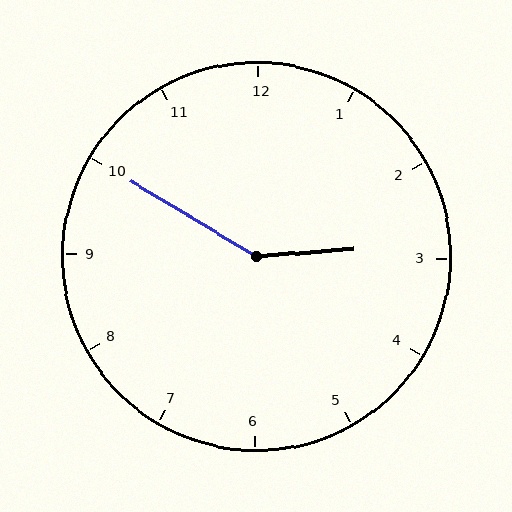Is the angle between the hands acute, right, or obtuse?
It is obtuse.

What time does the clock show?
2:50.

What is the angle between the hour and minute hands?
Approximately 145 degrees.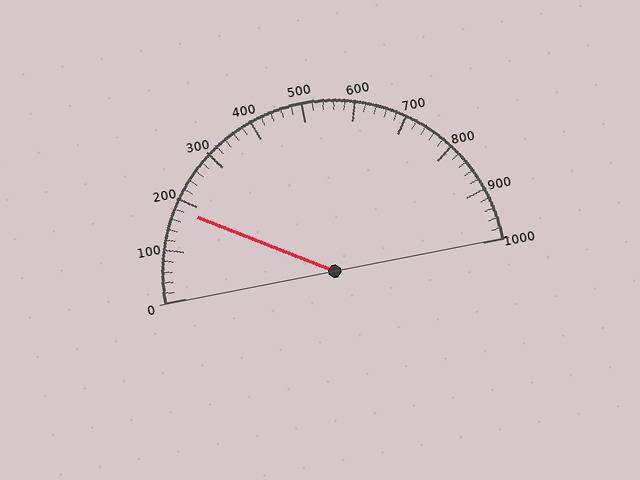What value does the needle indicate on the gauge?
The needle indicates approximately 180.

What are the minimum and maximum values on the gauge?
The gauge ranges from 0 to 1000.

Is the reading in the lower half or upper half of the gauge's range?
The reading is in the lower half of the range (0 to 1000).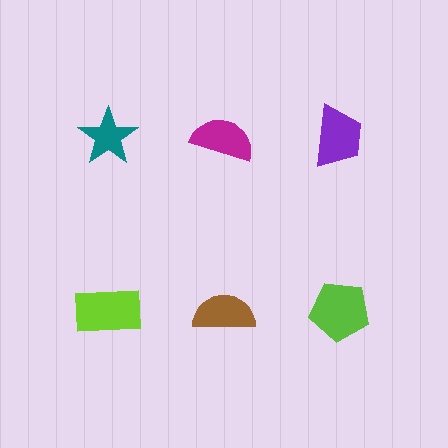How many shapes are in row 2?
3 shapes.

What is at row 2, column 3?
A lime pentagon.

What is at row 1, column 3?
A purple trapezoid.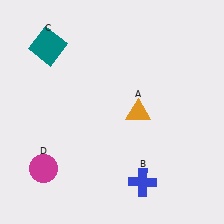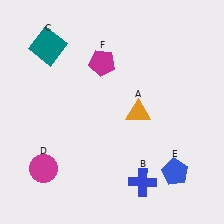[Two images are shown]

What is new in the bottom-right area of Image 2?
A blue pentagon (E) was added in the bottom-right area of Image 2.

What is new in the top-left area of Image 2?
A magenta pentagon (F) was added in the top-left area of Image 2.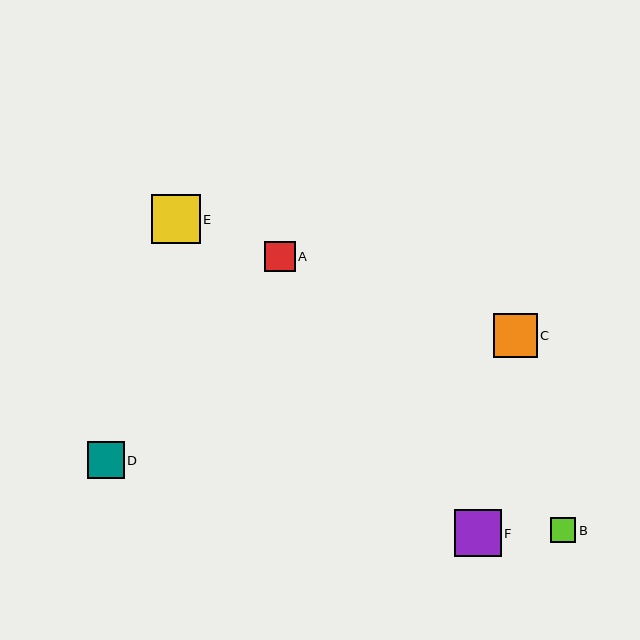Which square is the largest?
Square E is the largest with a size of approximately 49 pixels.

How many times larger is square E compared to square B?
Square E is approximately 1.9 times the size of square B.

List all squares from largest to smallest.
From largest to smallest: E, F, C, D, A, B.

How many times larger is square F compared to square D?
Square F is approximately 1.3 times the size of square D.